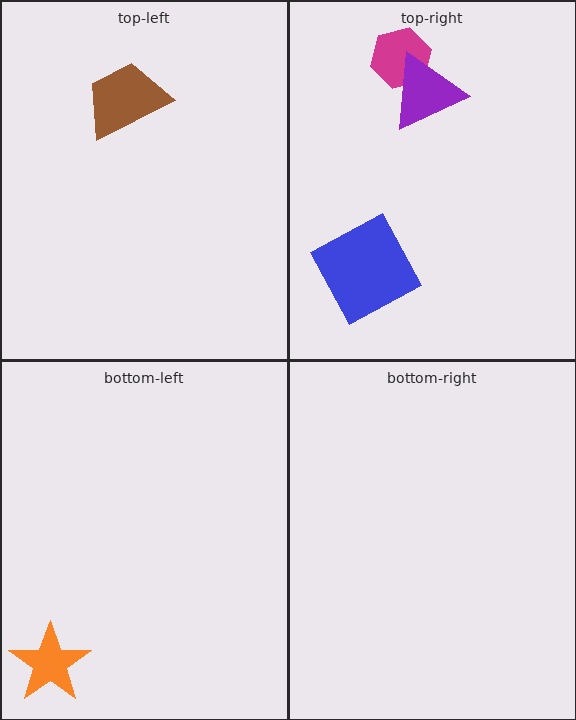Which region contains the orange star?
The bottom-left region.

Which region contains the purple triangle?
The top-right region.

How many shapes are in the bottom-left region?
1.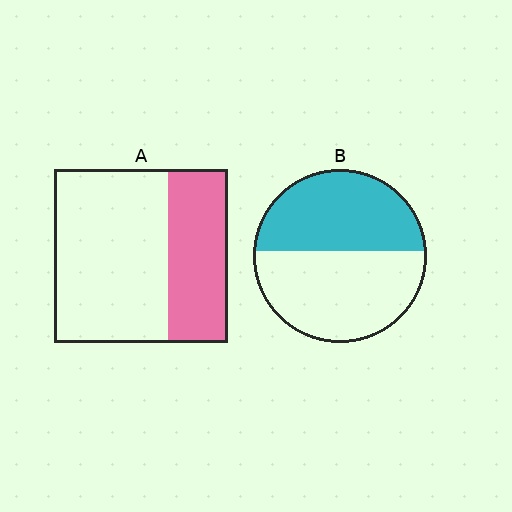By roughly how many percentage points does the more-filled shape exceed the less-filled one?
By roughly 10 percentage points (B over A).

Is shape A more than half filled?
No.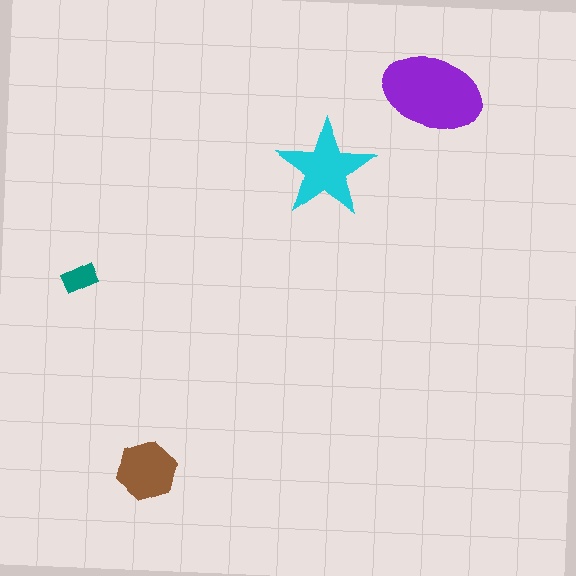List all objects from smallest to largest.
The teal rectangle, the brown hexagon, the cyan star, the purple ellipse.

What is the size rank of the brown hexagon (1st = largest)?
3rd.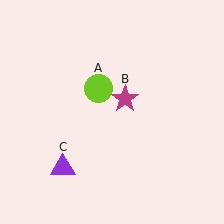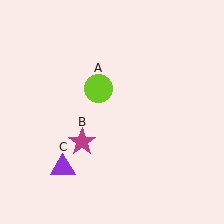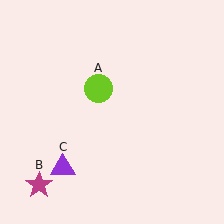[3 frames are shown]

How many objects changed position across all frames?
1 object changed position: magenta star (object B).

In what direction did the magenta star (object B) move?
The magenta star (object B) moved down and to the left.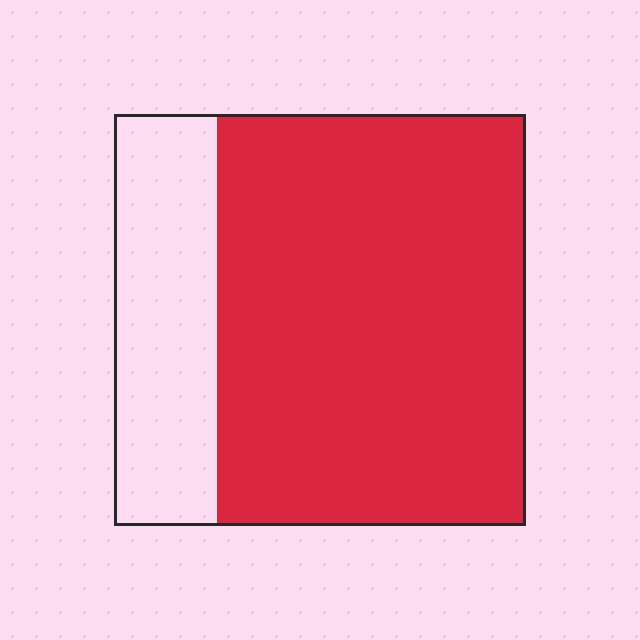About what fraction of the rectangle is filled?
About three quarters (3/4).